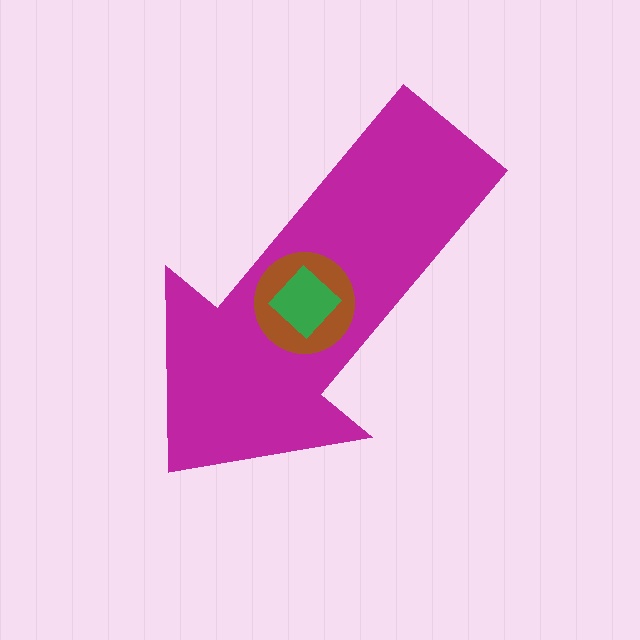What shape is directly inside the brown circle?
The green diamond.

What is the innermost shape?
The green diamond.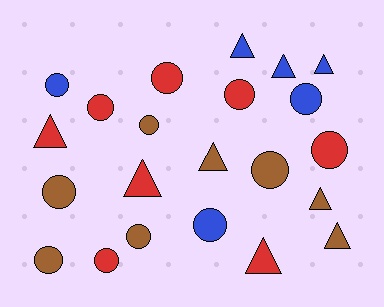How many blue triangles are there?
There are 3 blue triangles.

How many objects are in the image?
There are 22 objects.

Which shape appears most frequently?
Circle, with 13 objects.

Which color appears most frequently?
Red, with 8 objects.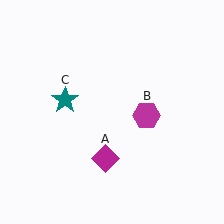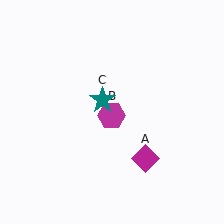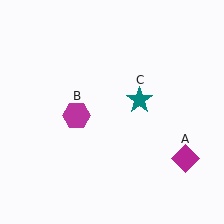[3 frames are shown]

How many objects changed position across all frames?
3 objects changed position: magenta diamond (object A), magenta hexagon (object B), teal star (object C).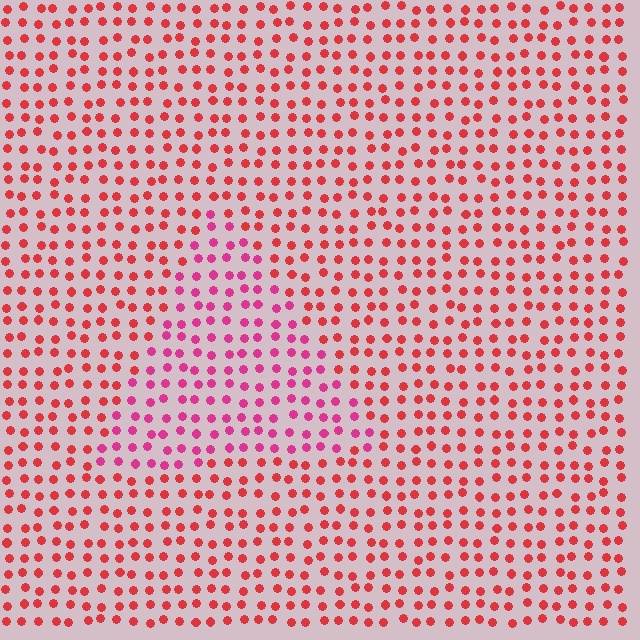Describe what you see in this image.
The image is filled with small red elements in a uniform arrangement. A triangle-shaped region is visible where the elements are tinted to a slightly different hue, forming a subtle color boundary.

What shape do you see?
I see a triangle.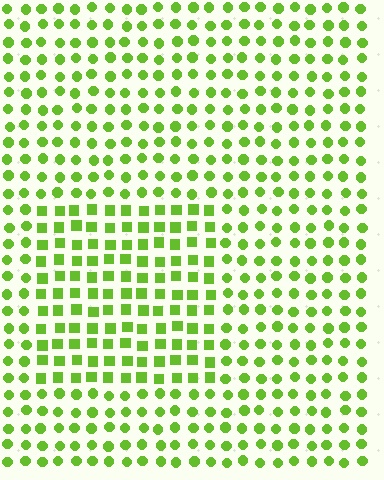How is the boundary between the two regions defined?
The boundary is defined by a change in element shape: squares inside vs. circles outside. All elements share the same color and spacing.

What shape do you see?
I see a rectangle.